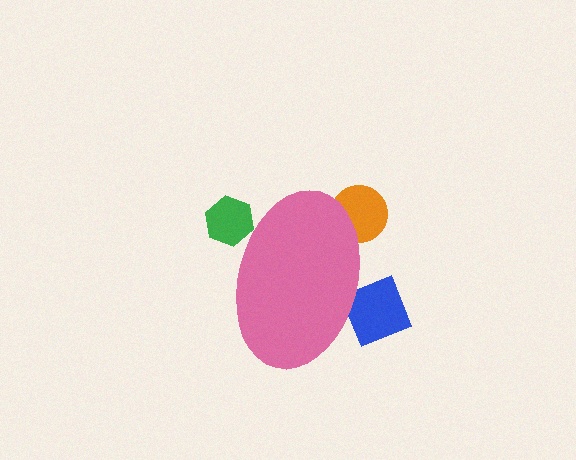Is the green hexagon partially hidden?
Yes, the green hexagon is partially hidden behind the pink ellipse.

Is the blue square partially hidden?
Yes, the blue square is partially hidden behind the pink ellipse.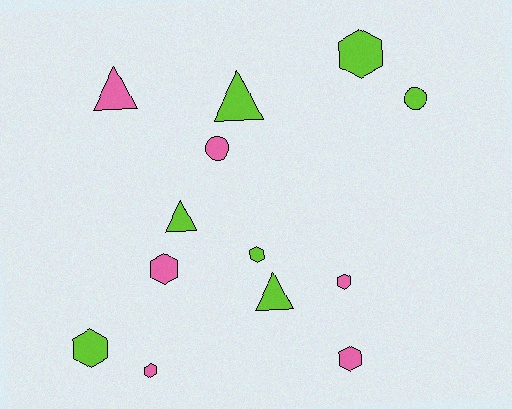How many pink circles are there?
There is 1 pink circle.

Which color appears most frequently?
Lime, with 7 objects.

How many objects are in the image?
There are 13 objects.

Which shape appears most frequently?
Hexagon, with 7 objects.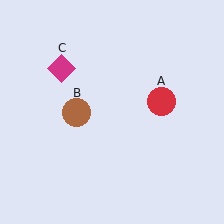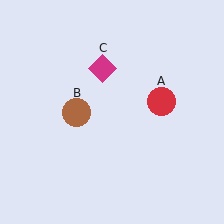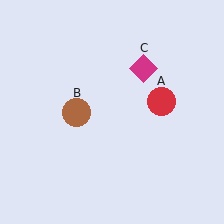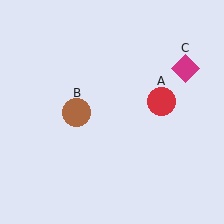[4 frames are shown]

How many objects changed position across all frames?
1 object changed position: magenta diamond (object C).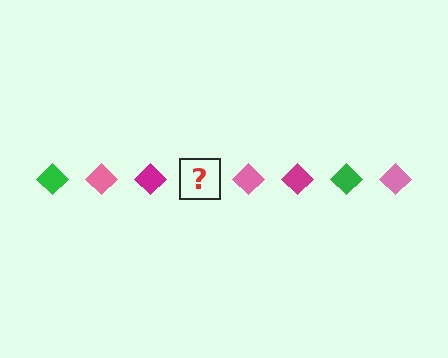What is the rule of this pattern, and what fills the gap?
The rule is that the pattern cycles through green, pink, magenta diamonds. The gap should be filled with a green diamond.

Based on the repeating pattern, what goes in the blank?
The blank should be a green diamond.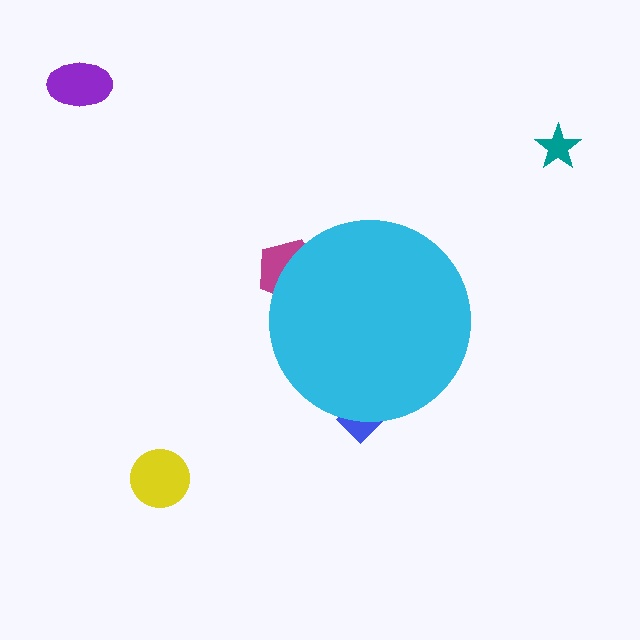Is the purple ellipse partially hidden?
No, the purple ellipse is fully visible.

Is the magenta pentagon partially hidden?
Yes, the magenta pentagon is partially hidden behind the cyan circle.